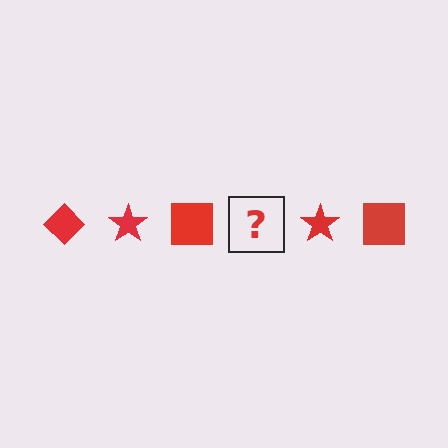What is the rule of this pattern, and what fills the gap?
The rule is that the pattern cycles through diamond, star, square shapes in red. The gap should be filled with a red diamond.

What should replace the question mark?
The question mark should be replaced with a red diamond.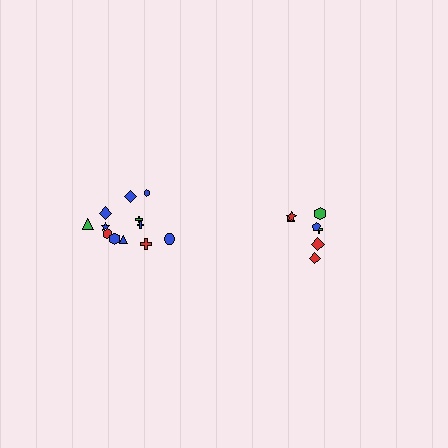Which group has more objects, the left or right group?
The left group.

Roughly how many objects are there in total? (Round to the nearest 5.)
Roughly 20 objects in total.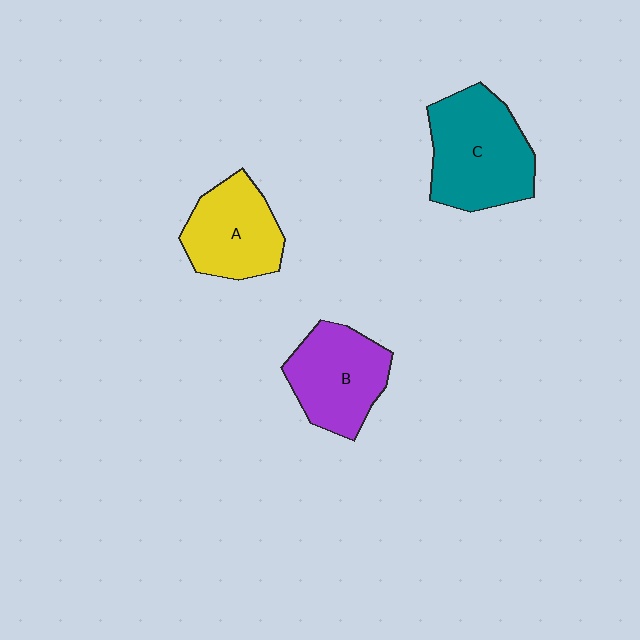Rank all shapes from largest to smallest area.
From largest to smallest: C (teal), B (purple), A (yellow).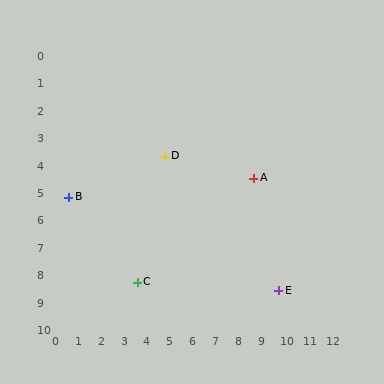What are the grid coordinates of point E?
Point E is at approximately (9.8, 8.6).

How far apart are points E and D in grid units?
Points E and D are about 7.0 grid units apart.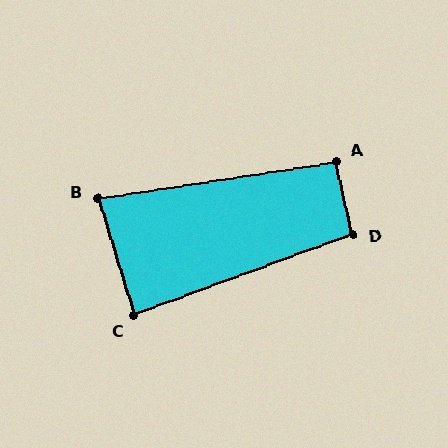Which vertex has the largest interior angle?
D, at approximately 98 degrees.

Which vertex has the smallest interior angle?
B, at approximately 82 degrees.